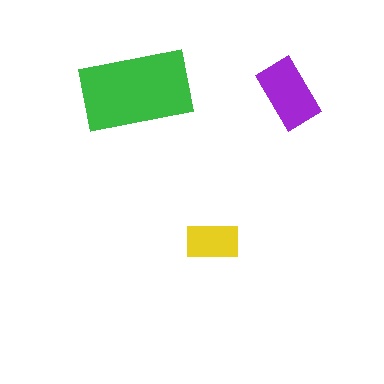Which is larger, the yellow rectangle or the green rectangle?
The green one.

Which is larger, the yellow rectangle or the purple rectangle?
The purple one.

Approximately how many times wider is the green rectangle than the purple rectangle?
About 1.5 times wider.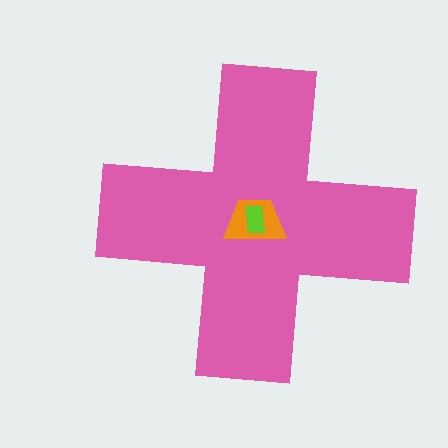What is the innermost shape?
The lime rectangle.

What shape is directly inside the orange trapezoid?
The lime rectangle.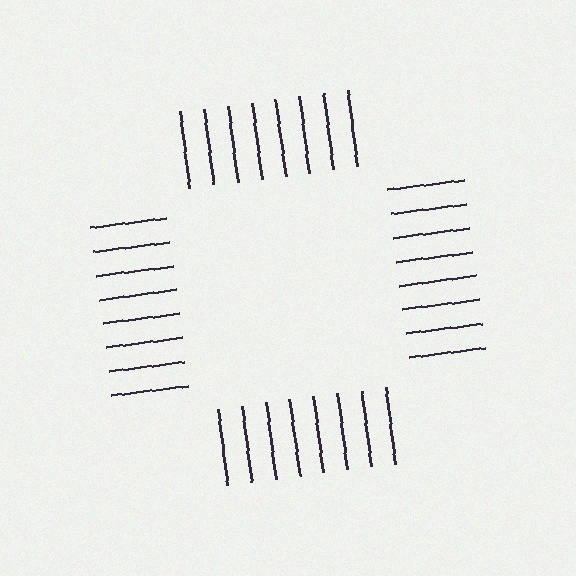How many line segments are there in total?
32 — 8 along each of the 4 edges.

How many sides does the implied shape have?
4 sides — the line-ends trace a square.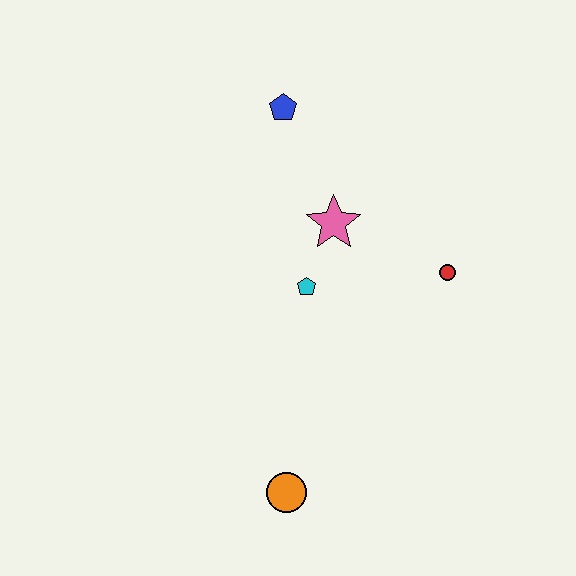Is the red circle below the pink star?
Yes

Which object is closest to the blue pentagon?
The pink star is closest to the blue pentagon.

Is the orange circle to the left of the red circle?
Yes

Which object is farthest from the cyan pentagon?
The orange circle is farthest from the cyan pentagon.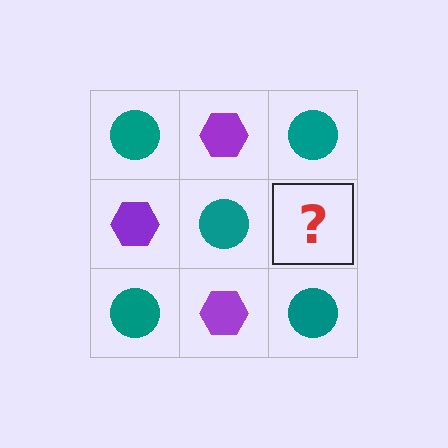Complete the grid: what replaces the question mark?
The question mark should be replaced with a purple hexagon.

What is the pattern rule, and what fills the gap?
The rule is that it alternates teal circle and purple hexagon in a checkerboard pattern. The gap should be filled with a purple hexagon.